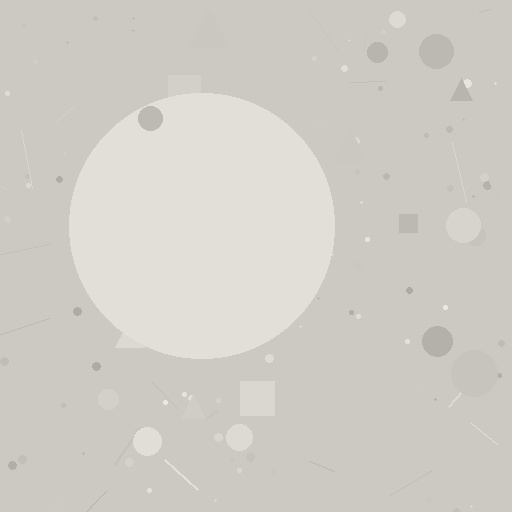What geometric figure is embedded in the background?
A circle is embedded in the background.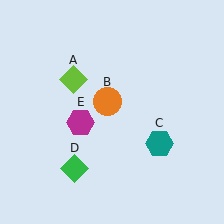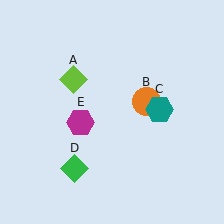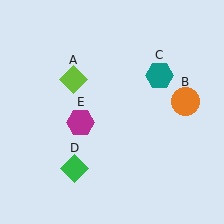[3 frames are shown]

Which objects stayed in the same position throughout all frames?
Lime diamond (object A) and green diamond (object D) and magenta hexagon (object E) remained stationary.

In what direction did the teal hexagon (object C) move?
The teal hexagon (object C) moved up.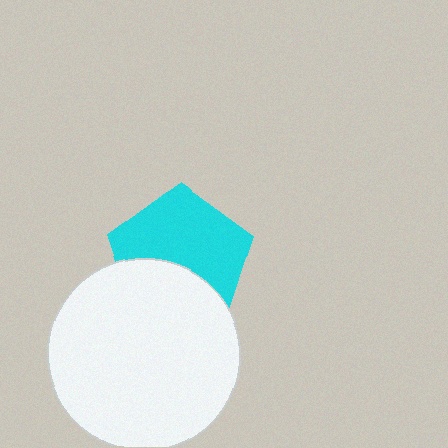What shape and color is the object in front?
The object in front is a white circle.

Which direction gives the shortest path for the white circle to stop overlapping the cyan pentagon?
Moving down gives the shortest separation.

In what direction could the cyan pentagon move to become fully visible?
The cyan pentagon could move up. That would shift it out from behind the white circle entirely.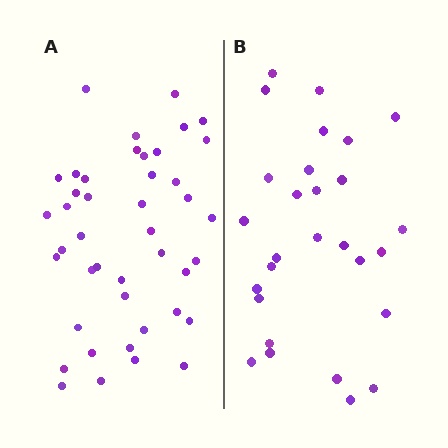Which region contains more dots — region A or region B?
Region A (the left region) has more dots.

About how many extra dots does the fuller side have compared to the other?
Region A has approximately 15 more dots than region B.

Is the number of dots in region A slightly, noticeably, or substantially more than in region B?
Region A has substantially more. The ratio is roughly 1.5 to 1.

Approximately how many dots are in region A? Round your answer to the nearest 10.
About 40 dots. (The exact count is 43, which rounds to 40.)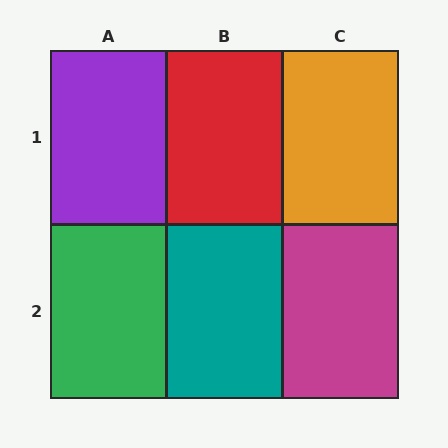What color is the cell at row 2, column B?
Teal.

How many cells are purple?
1 cell is purple.